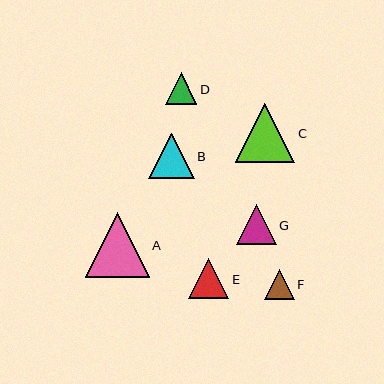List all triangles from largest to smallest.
From largest to smallest: A, C, B, E, G, D, F.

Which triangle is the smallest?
Triangle F is the smallest with a size of approximately 30 pixels.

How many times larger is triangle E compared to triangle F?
Triangle E is approximately 1.4 times the size of triangle F.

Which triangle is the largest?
Triangle A is the largest with a size of approximately 64 pixels.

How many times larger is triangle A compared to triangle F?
Triangle A is approximately 2.2 times the size of triangle F.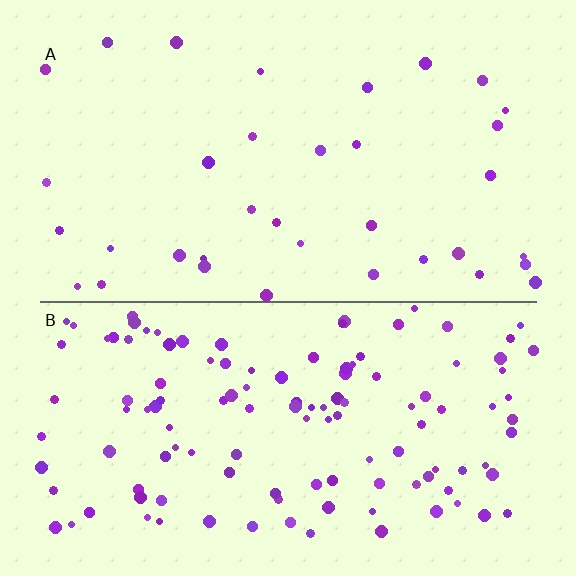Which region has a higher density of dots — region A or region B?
B (the bottom).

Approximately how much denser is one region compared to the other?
Approximately 3.5× — region B over region A.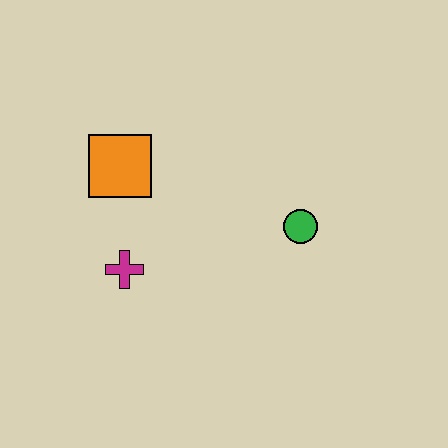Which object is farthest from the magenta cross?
The green circle is farthest from the magenta cross.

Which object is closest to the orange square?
The magenta cross is closest to the orange square.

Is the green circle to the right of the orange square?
Yes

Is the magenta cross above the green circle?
No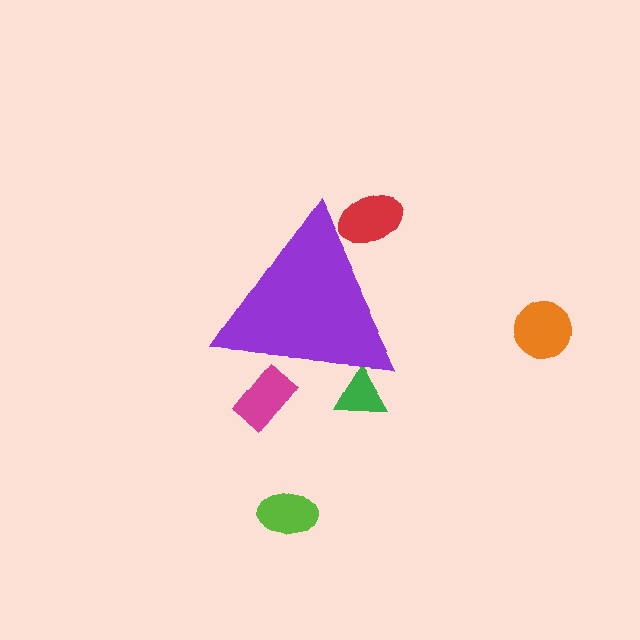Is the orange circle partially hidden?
No, the orange circle is fully visible.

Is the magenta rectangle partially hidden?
Yes, the magenta rectangle is partially hidden behind the purple triangle.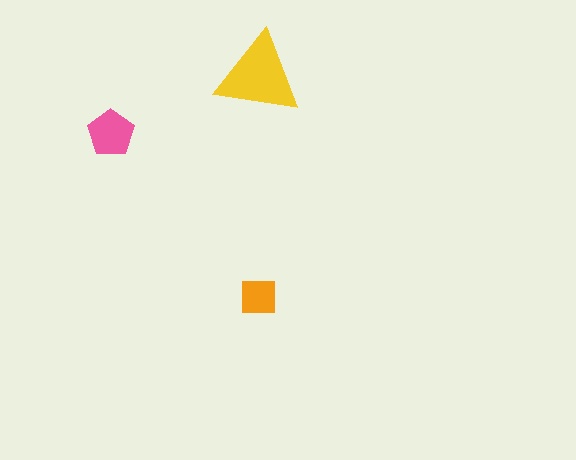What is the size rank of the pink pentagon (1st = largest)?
2nd.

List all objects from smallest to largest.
The orange square, the pink pentagon, the yellow triangle.